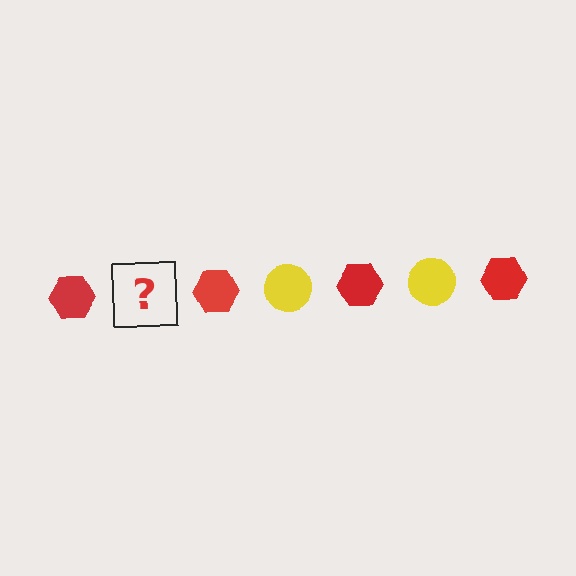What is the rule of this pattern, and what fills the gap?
The rule is that the pattern alternates between red hexagon and yellow circle. The gap should be filled with a yellow circle.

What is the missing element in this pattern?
The missing element is a yellow circle.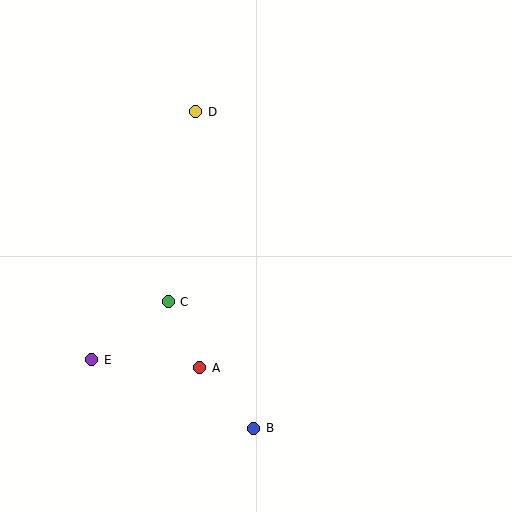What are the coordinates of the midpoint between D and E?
The midpoint between D and E is at (144, 236).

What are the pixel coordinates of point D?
Point D is at (196, 112).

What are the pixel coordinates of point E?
Point E is at (92, 360).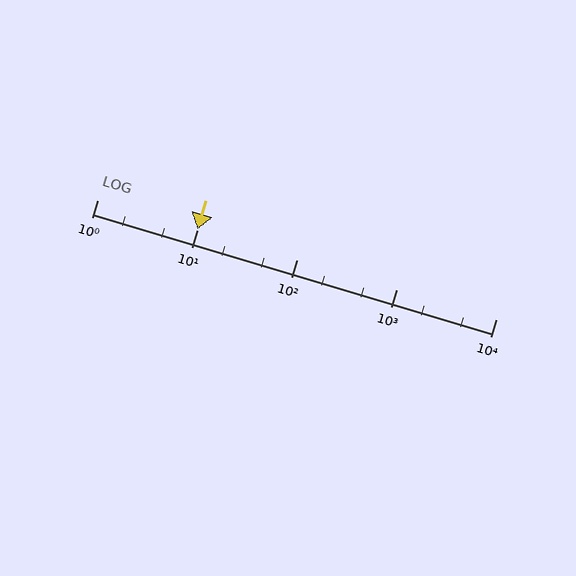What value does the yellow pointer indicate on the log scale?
The pointer indicates approximately 10.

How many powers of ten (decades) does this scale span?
The scale spans 4 decades, from 1 to 10000.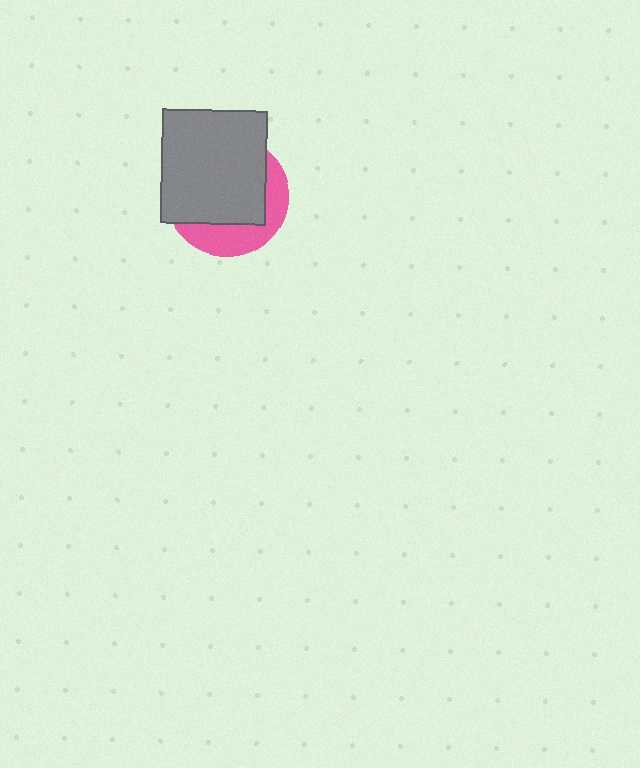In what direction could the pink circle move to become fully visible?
The pink circle could move toward the lower-right. That would shift it out from behind the gray rectangle entirely.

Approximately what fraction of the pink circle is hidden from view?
Roughly 68% of the pink circle is hidden behind the gray rectangle.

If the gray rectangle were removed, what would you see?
You would see the complete pink circle.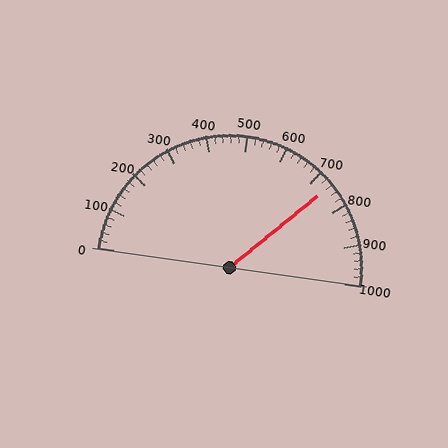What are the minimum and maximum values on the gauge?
The gauge ranges from 0 to 1000.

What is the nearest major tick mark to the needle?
The nearest major tick mark is 700.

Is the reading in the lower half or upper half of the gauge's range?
The reading is in the upper half of the range (0 to 1000).